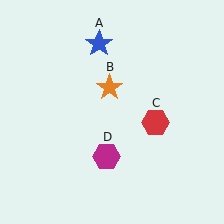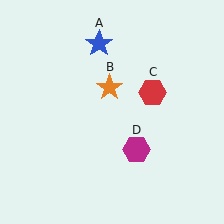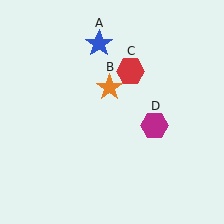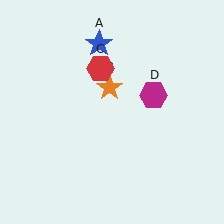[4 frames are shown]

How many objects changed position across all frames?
2 objects changed position: red hexagon (object C), magenta hexagon (object D).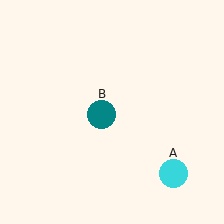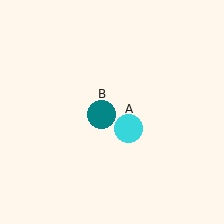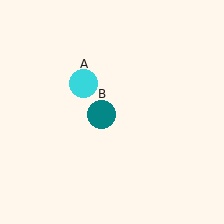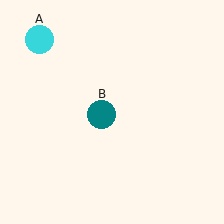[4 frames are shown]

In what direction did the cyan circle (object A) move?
The cyan circle (object A) moved up and to the left.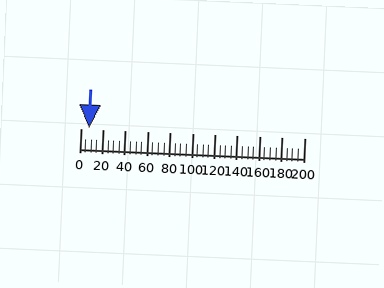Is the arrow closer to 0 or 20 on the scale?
The arrow is closer to 0.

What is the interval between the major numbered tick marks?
The major tick marks are spaced 20 units apart.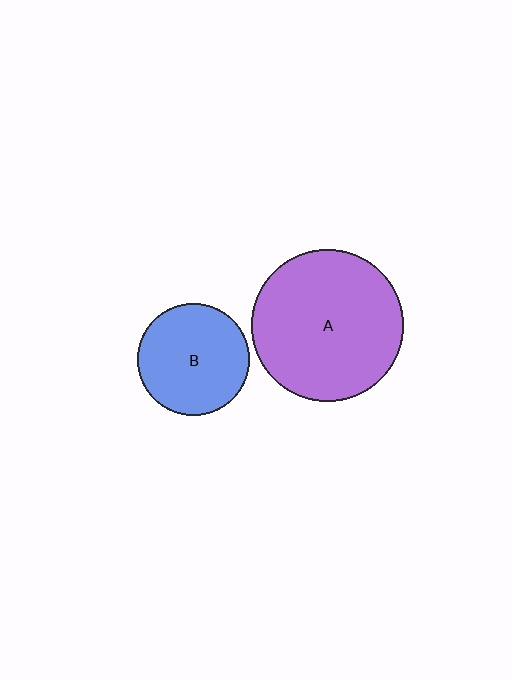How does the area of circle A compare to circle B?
Approximately 1.8 times.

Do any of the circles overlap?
No, none of the circles overlap.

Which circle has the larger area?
Circle A (purple).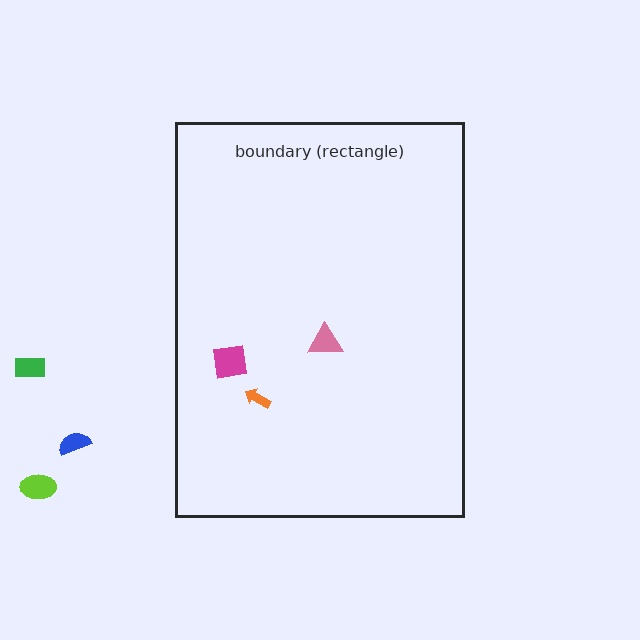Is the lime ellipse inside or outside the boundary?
Outside.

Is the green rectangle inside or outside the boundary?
Outside.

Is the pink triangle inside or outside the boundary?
Inside.